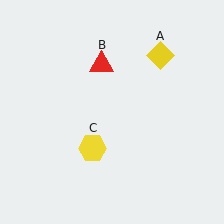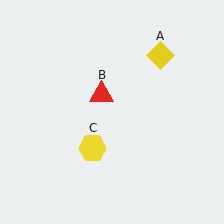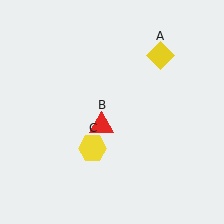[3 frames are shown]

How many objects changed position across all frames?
1 object changed position: red triangle (object B).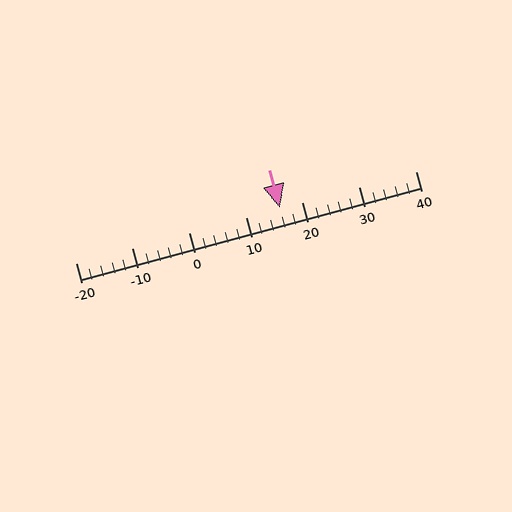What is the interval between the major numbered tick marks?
The major tick marks are spaced 10 units apart.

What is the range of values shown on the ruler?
The ruler shows values from -20 to 40.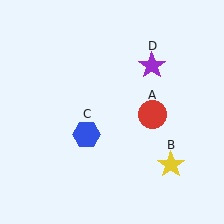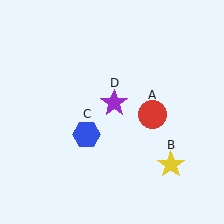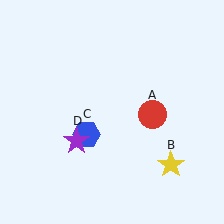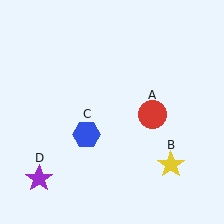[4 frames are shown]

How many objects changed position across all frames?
1 object changed position: purple star (object D).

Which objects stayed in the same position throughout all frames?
Red circle (object A) and yellow star (object B) and blue hexagon (object C) remained stationary.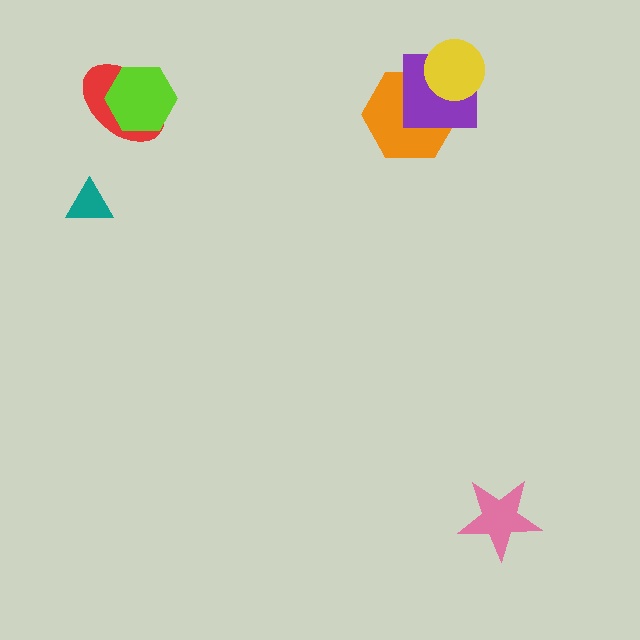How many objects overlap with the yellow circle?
2 objects overlap with the yellow circle.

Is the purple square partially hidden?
Yes, it is partially covered by another shape.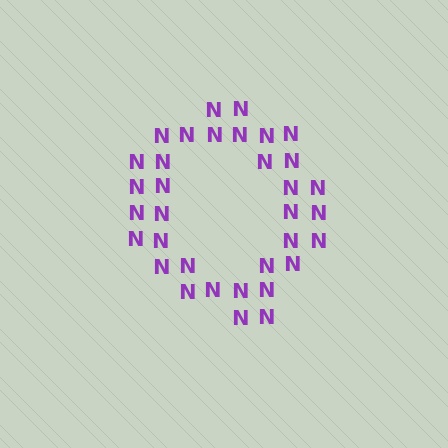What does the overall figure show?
The overall figure shows the letter Q.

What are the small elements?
The small elements are letter N's.